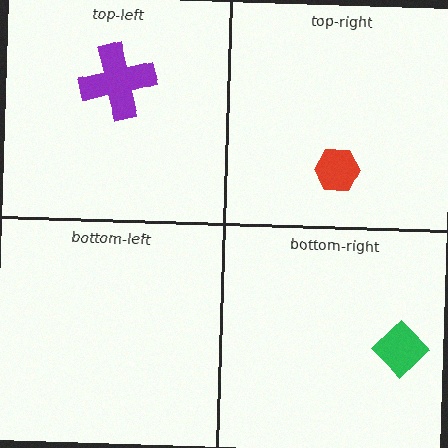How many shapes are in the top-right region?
1.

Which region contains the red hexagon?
The top-right region.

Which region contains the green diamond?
The bottom-right region.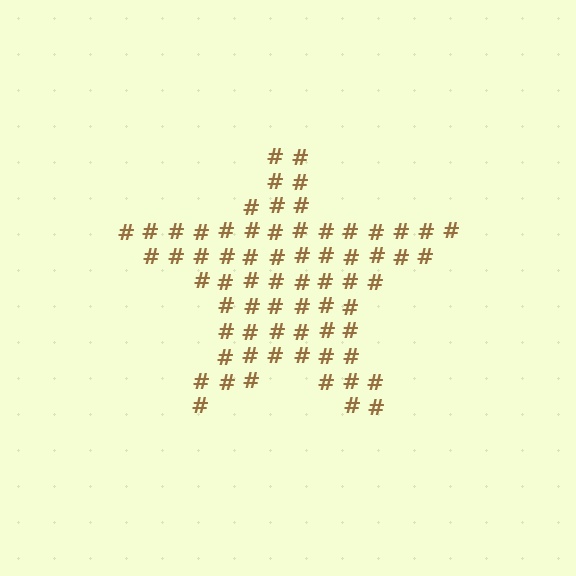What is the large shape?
The large shape is a star.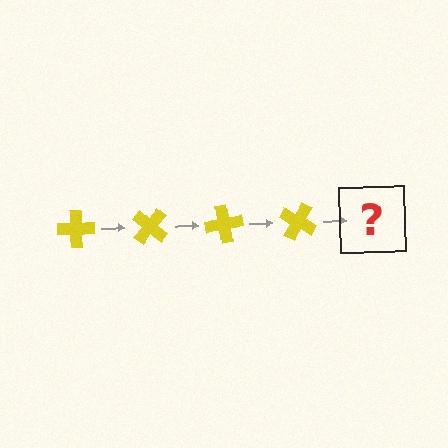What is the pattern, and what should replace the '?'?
The pattern is that the cross rotates 40 degrees each step. The '?' should be a yellow cross rotated 160 degrees.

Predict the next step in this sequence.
The next step is a yellow cross rotated 160 degrees.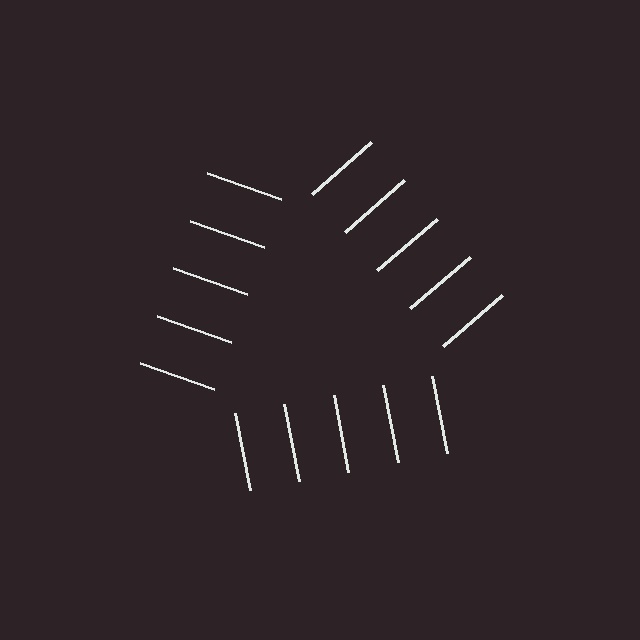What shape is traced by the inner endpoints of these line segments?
An illusory triangle — the line segments terminate on its edges but no continuous stroke is drawn.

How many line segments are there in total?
15 — 5 along each of the 3 edges.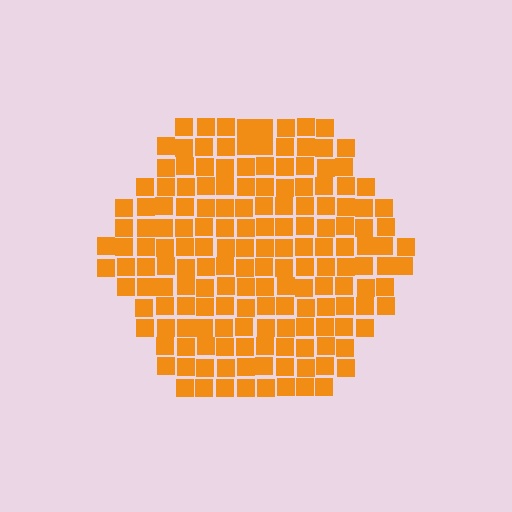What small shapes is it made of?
It is made of small squares.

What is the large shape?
The large shape is a hexagon.